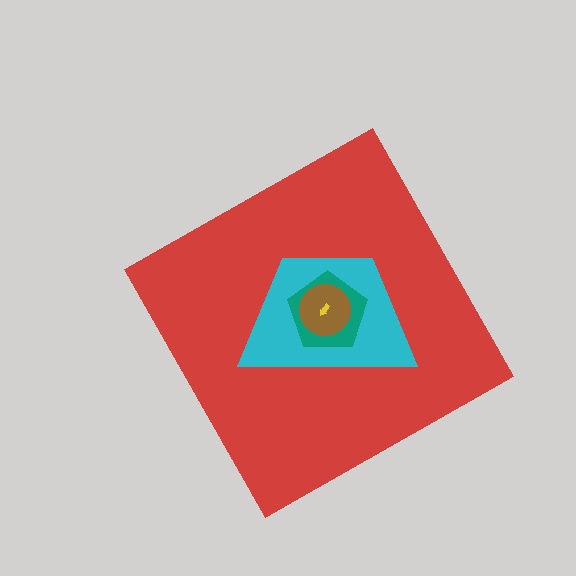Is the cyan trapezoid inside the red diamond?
Yes.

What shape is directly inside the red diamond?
The cyan trapezoid.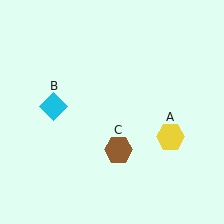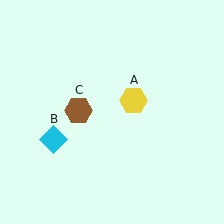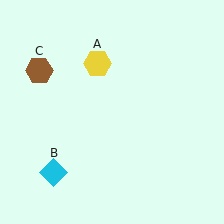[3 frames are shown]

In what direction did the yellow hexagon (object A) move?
The yellow hexagon (object A) moved up and to the left.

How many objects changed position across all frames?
3 objects changed position: yellow hexagon (object A), cyan diamond (object B), brown hexagon (object C).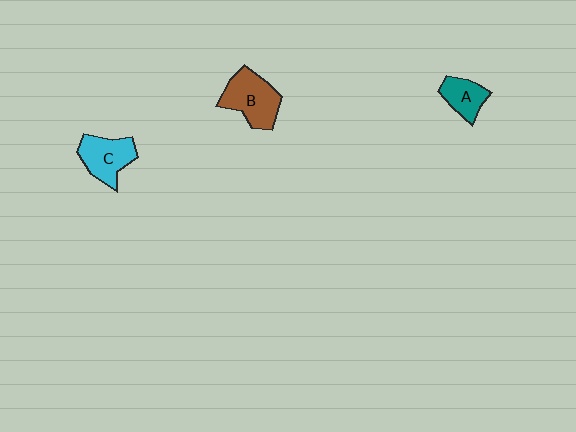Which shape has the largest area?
Shape B (brown).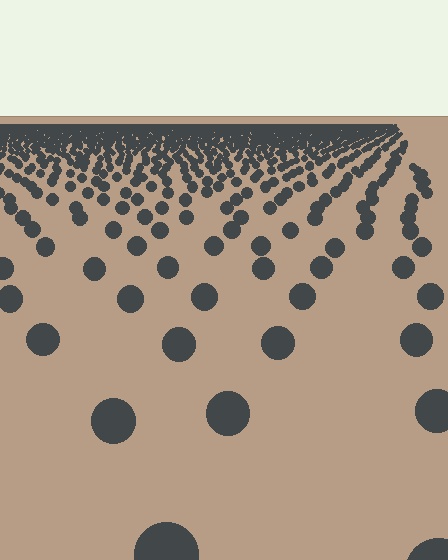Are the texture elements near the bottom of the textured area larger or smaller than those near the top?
Larger. Near the bottom, elements are closer to the viewer and appear at a bigger on-screen size.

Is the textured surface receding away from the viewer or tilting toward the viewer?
The surface is receding away from the viewer. Texture elements get smaller and denser toward the top.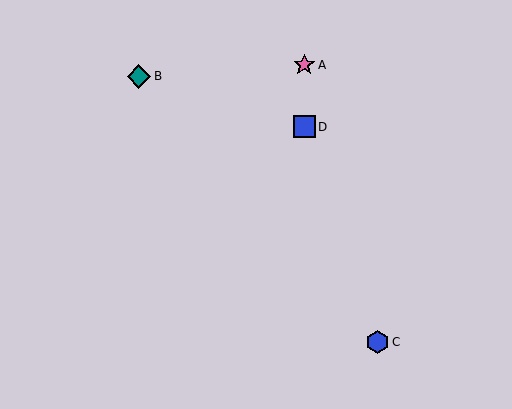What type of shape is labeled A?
Shape A is a pink star.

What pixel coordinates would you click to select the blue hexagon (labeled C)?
Click at (378, 342) to select the blue hexagon C.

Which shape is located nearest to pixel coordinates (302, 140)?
The blue square (labeled D) at (304, 127) is nearest to that location.